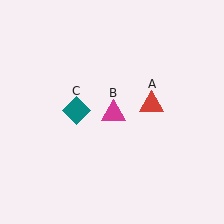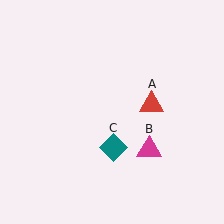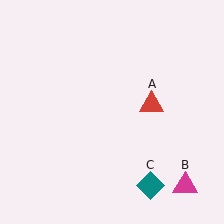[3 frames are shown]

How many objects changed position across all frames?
2 objects changed position: magenta triangle (object B), teal diamond (object C).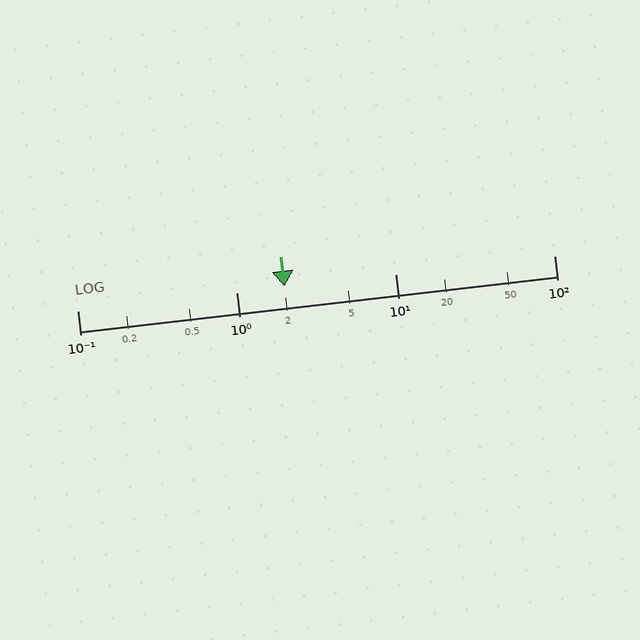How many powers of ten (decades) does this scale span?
The scale spans 3 decades, from 0.1 to 100.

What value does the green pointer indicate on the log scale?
The pointer indicates approximately 2.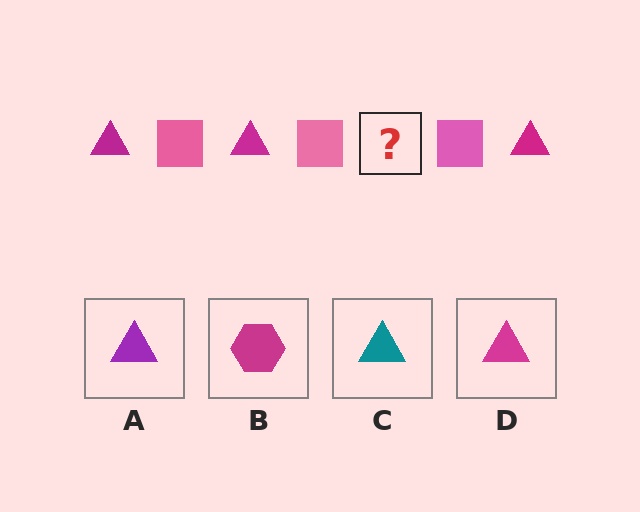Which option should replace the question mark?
Option D.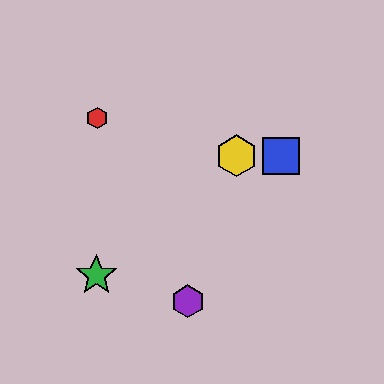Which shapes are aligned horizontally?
The blue square, the yellow hexagon are aligned horizontally.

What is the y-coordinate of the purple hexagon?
The purple hexagon is at y≈301.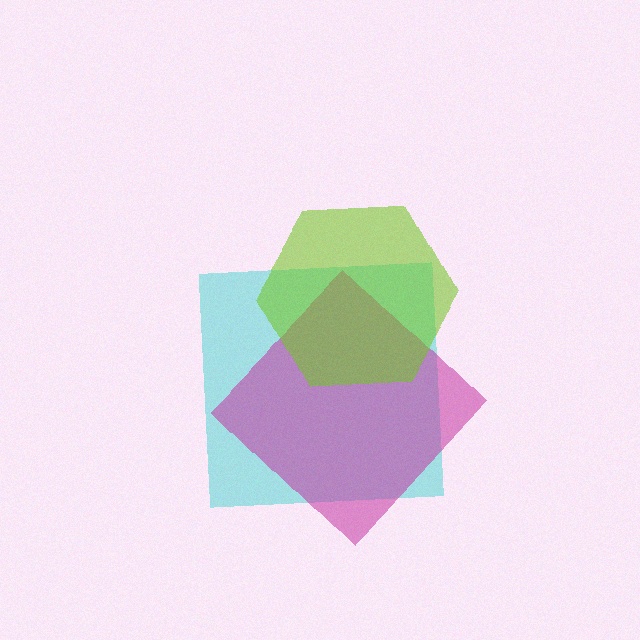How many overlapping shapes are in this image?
There are 3 overlapping shapes in the image.